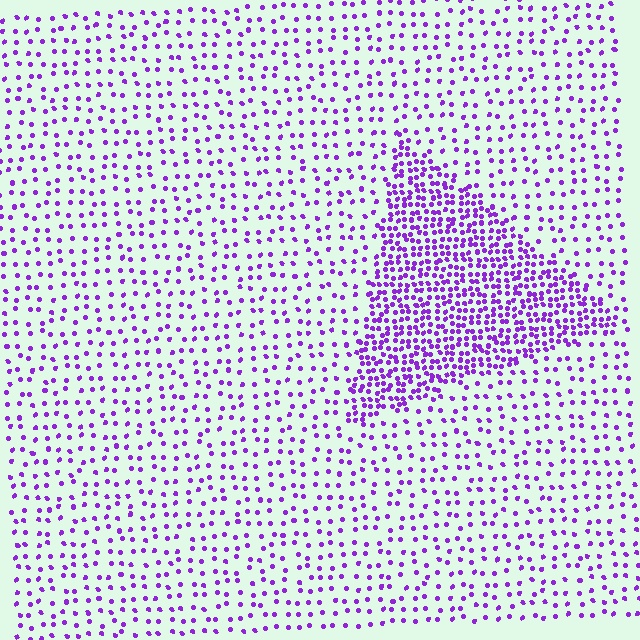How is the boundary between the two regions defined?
The boundary is defined by a change in element density (approximately 2.7x ratio). All elements are the same color, size, and shape.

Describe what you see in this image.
The image contains small purple elements arranged at two different densities. A triangle-shaped region is visible where the elements are more densely packed than the surrounding area.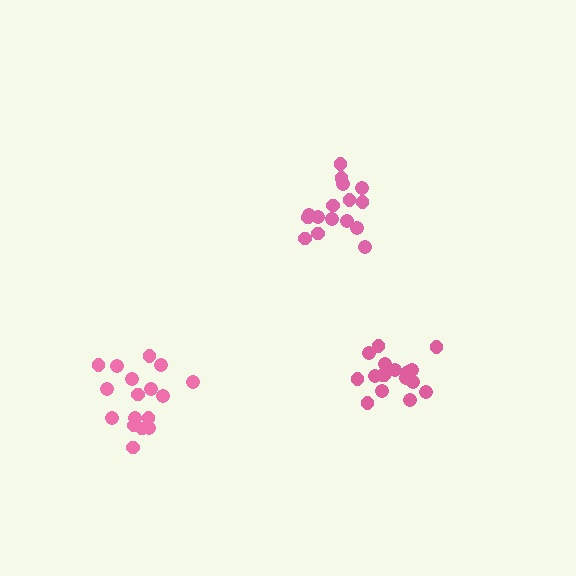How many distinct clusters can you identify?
There are 3 distinct clusters.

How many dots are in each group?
Group 1: 16 dots, Group 2: 17 dots, Group 3: 19 dots (52 total).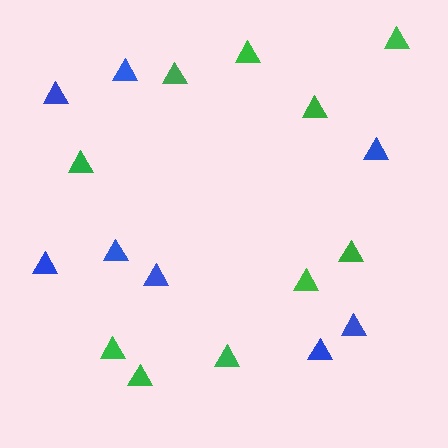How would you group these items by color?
There are 2 groups: one group of blue triangles (8) and one group of green triangles (10).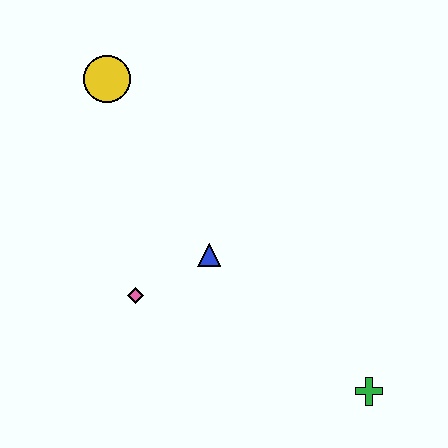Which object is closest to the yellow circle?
The blue triangle is closest to the yellow circle.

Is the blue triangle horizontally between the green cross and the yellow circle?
Yes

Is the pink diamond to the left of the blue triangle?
Yes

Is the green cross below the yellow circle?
Yes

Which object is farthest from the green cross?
The yellow circle is farthest from the green cross.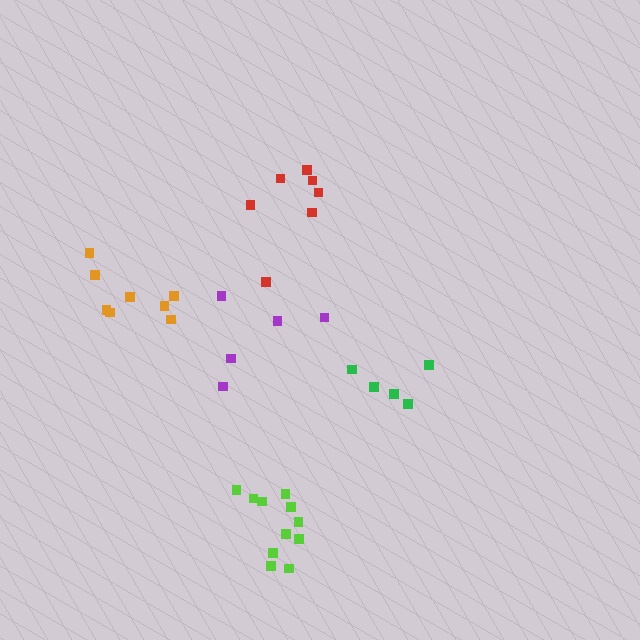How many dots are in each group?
Group 1: 5 dots, Group 2: 5 dots, Group 3: 7 dots, Group 4: 8 dots, Group 5: 11 dots (36 total).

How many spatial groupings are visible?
There are 5 spatial groupings.